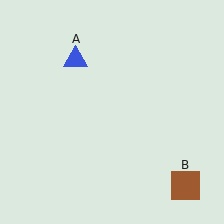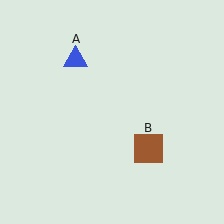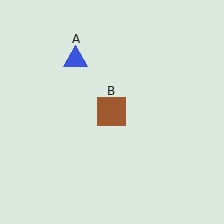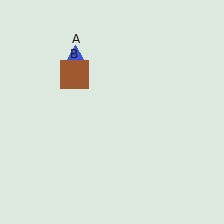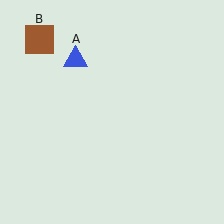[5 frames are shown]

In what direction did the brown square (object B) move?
The brown square (object B) moved up and to the left.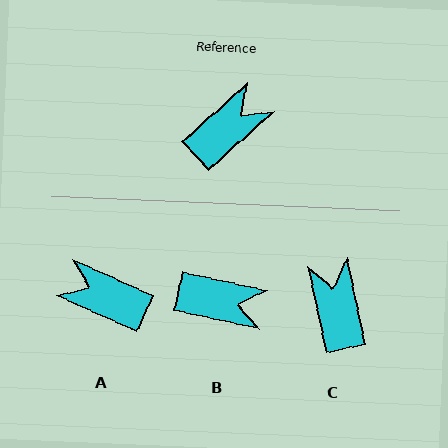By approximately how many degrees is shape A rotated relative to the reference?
Approximately 113 degrees counter-clockwise.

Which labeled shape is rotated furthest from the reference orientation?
A, about 113 degrees away.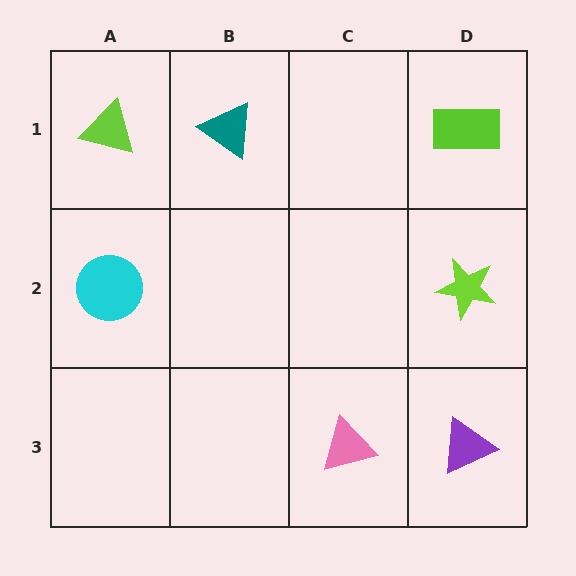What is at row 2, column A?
A cyan circle.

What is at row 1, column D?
A lime rectangle.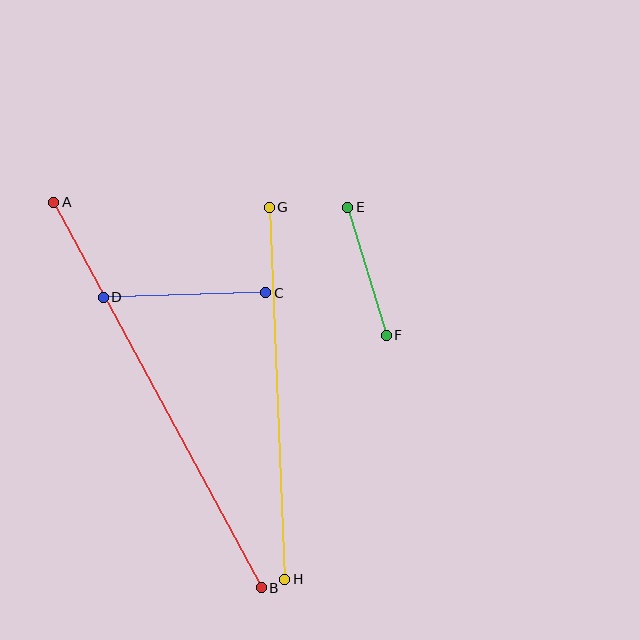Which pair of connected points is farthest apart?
Points A and B are farthest apart.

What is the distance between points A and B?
The distance is approximately 438 pixels.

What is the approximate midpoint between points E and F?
The midpoint is at approximately (367, 271) pixels.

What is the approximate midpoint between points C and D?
The midpoint is at approximately (184, 295) pixels.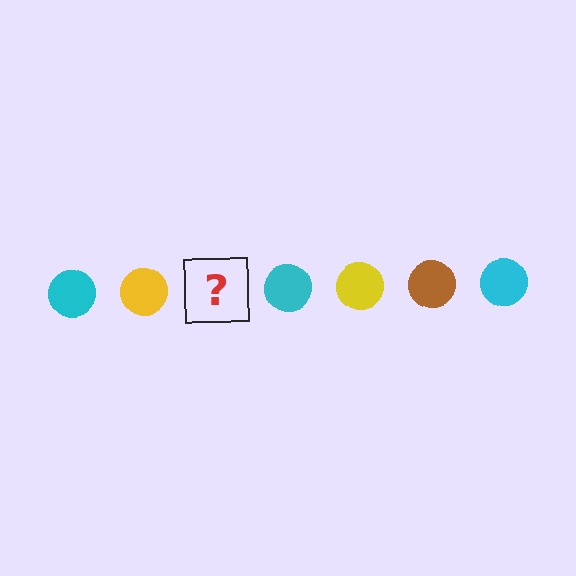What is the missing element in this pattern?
The missing element is a brown circle.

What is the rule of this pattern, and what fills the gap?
The rule is that the pattern cycles through cyan, yellow, brown circles. The gap should be filled with a brown circle.